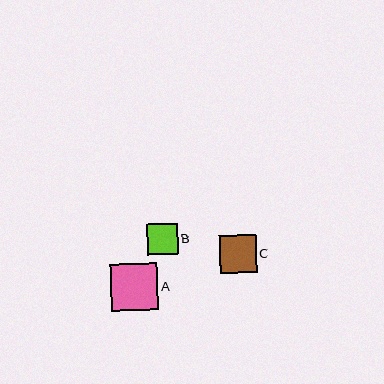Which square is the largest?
Square A is the largest with a size of approximately 47 pixels.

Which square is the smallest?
Square B is the smallest with a size of approximately 31 pixels.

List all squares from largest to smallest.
From largest to smallest: A, C, B.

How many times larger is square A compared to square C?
Square A is approximately 1.3 times the size of square C.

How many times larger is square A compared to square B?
Square A is approximately 1.5 times the size of square B.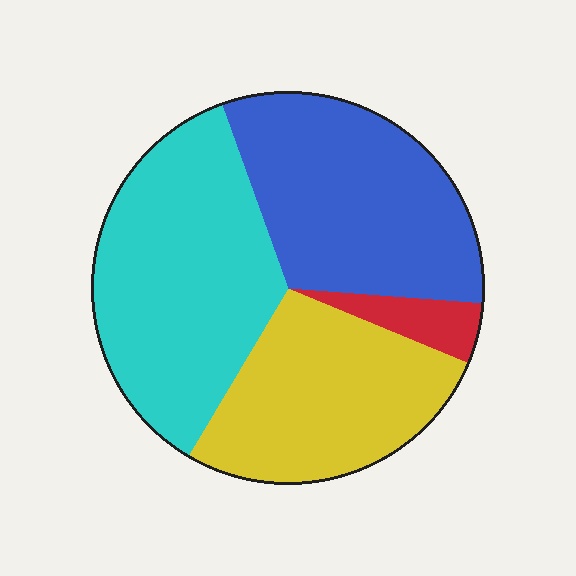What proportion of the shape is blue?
Blue covers roughly 30% of the shape.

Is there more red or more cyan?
Cyan.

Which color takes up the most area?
Cyan, at roughly 35%.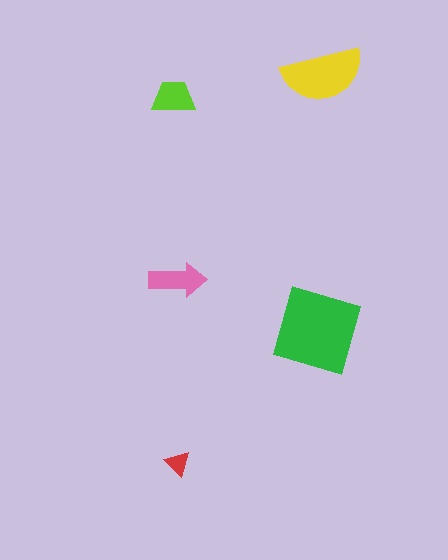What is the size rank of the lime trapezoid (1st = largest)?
4th.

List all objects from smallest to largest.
The red triangle, the lime trapezoid, the pink arrow, the yellow semicircle, the green diamond.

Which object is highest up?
The yellow semicircle is topmost.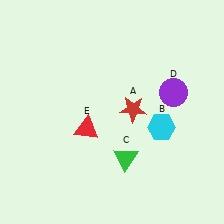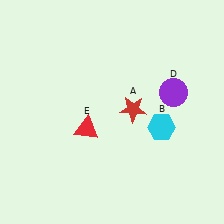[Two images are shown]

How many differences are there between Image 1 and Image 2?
There is 1 difference between the two images.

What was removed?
The green triangle (C) was removed in Image 2.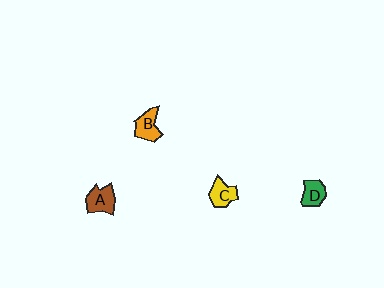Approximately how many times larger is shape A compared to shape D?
Approximately 1.2 times.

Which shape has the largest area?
Shape A (brown).